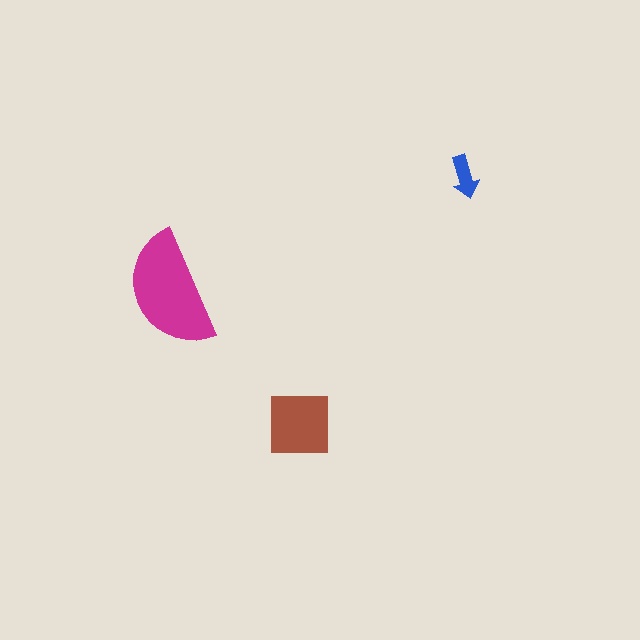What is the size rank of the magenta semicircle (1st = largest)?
1st.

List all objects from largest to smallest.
The magenta semicircle, the brown square, the blue arrow.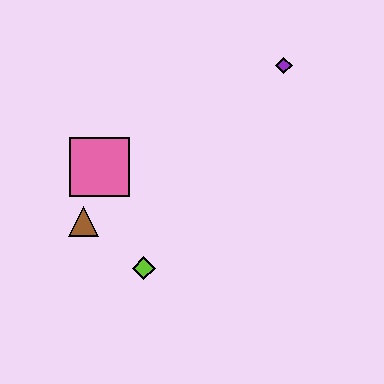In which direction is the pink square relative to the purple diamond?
The pink square is to the left of the purple diamond.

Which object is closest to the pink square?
The brown triangle is closest to the pink square.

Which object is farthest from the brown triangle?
The purple diamond is farthest from the brown triangle.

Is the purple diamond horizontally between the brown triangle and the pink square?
No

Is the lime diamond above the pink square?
No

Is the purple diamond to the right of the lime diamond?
Yes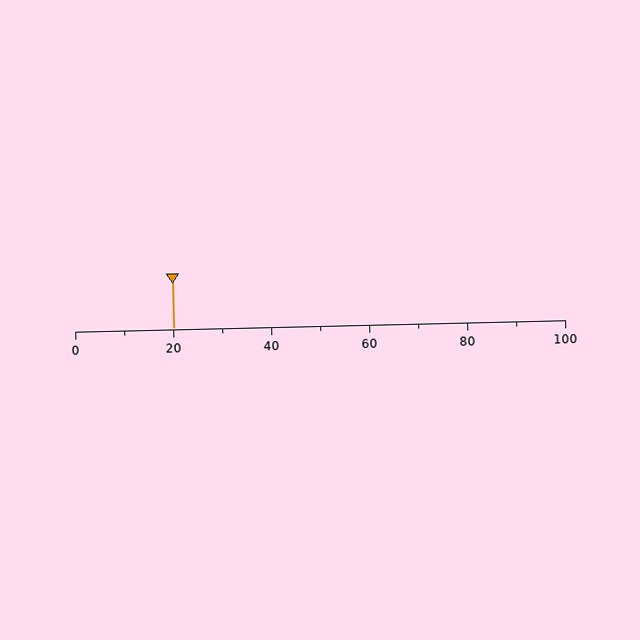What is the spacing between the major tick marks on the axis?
The major ticks are spaced 20 apart.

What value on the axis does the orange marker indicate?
The marker indicates approximately 20.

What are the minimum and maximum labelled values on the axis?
The axis runs from 0 to 100.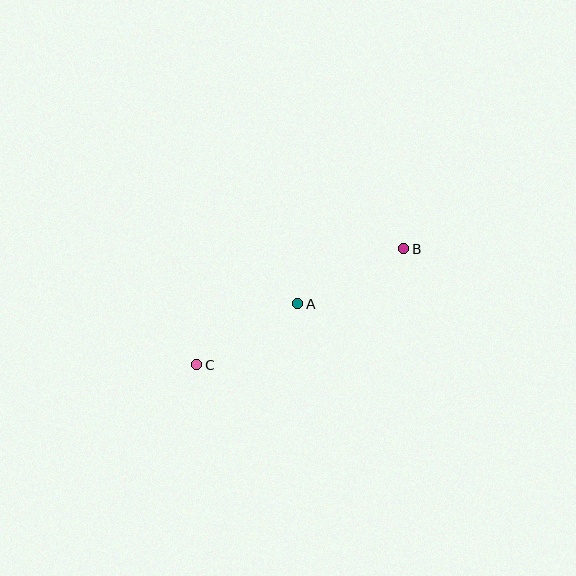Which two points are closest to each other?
Points A and C are closest to each other.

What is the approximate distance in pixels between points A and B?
The distance between A and B is approximately 119 pixels.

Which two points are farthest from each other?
Points B and C are farthest from each other.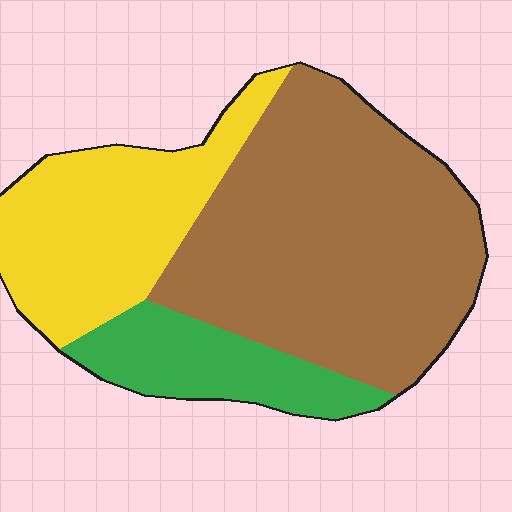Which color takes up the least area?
Green, at roughly 15%.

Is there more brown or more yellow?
Brown.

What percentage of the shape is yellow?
Yellow covers roughly 30% of the shape.